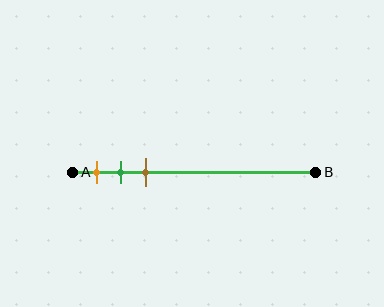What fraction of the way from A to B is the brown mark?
The brown mark is approximately 30% (0.3) of the way from A to B.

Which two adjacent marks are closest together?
The green and brown marks are the closest adjacent pair.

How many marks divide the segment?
There are 3 marks dividing the segment.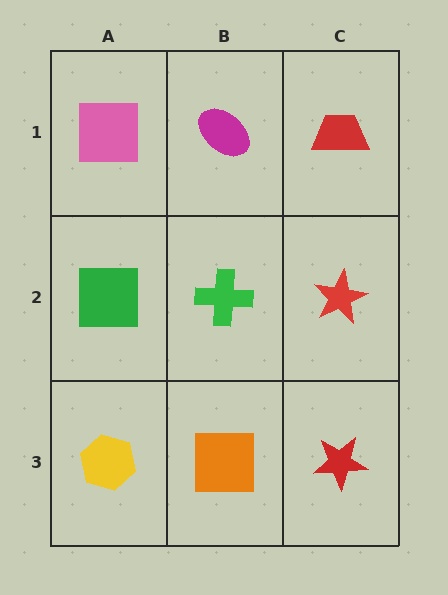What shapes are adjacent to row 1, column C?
A red star (row 2, column C), a magenta ellipse (row 1, column B).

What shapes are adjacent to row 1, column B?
A green cross (row 2, column B), a pink square (row 1, column A), a red trapezoid (row 1, column C).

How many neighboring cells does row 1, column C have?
2.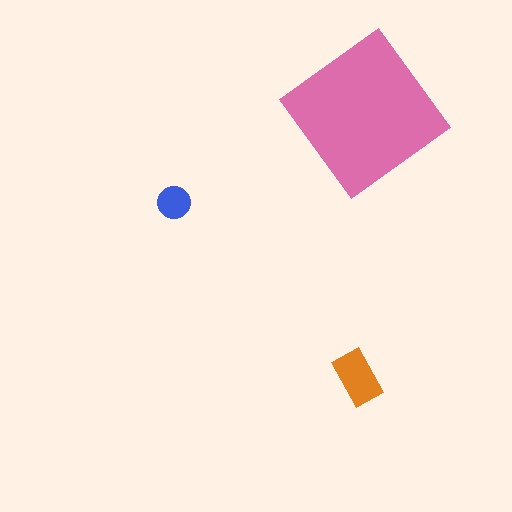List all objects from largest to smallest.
The pink diamond, the orange rectangle, the blue circle.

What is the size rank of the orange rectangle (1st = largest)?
2nd.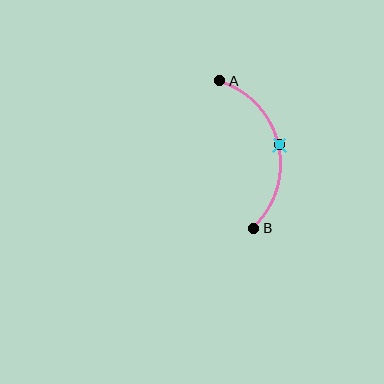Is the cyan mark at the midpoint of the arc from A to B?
Yes. The cyan mark lies on the arc at equal arc-length from both A and B — it is the arc midpoint.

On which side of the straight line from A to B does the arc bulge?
The arc bulges to the right of the straight line connecting A and B.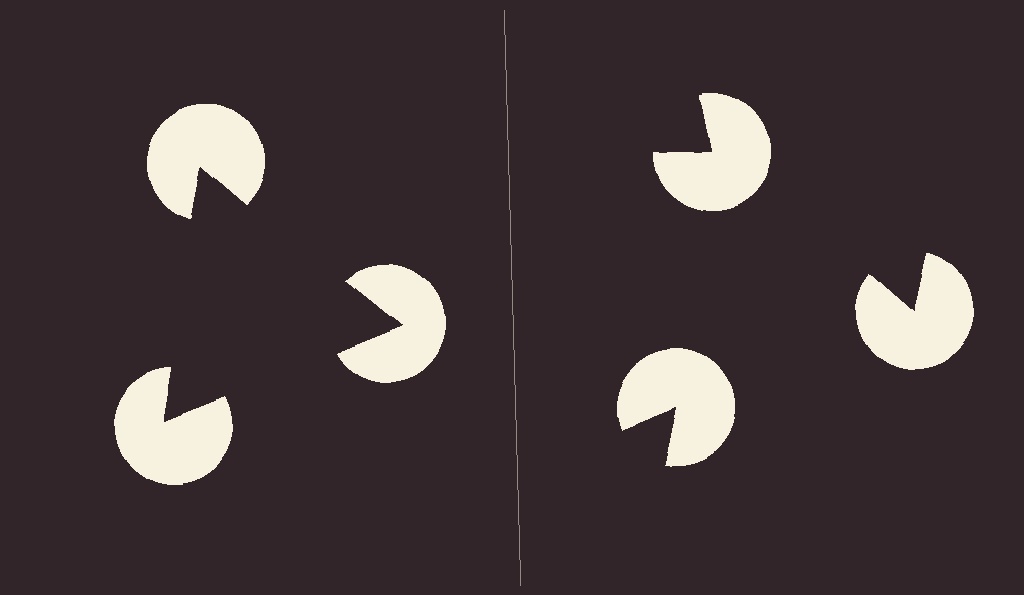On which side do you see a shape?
An illusory triangle appears on the left side. On the right side the wedge cuts are rotated, so no coherent shape forms.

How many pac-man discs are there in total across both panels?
6 — 3 on each side.